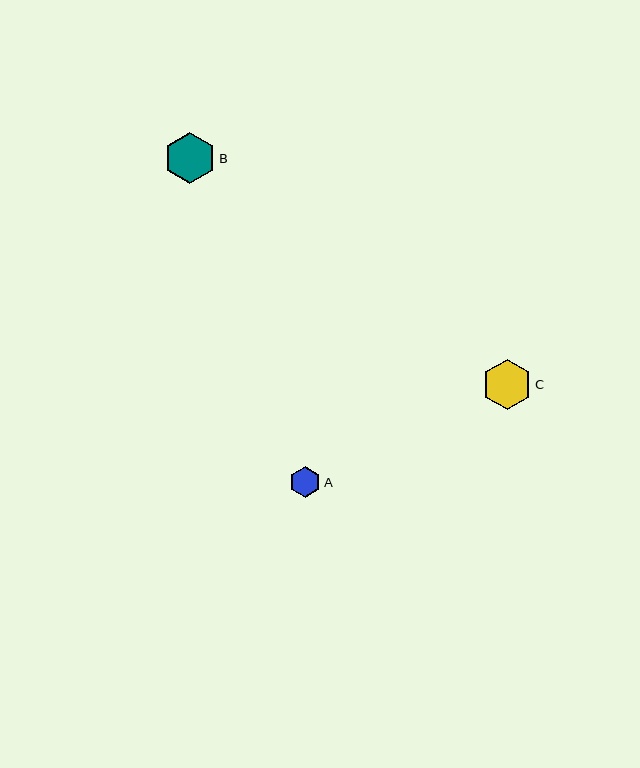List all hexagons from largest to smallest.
From largest to smallest: B, C, A.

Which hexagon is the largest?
Hexagon B is the largest with a size of approximately 52 pixels.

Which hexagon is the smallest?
Hexagon A is the smallest with a size of approximately 31 pixels.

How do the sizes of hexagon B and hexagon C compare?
Hexagon B and hexagon C are approximately the same size.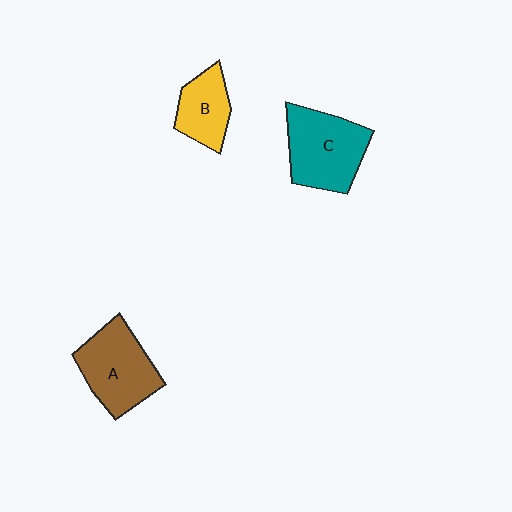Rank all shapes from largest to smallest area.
From largest to smallest: C (teal), A (brown), B (yellow).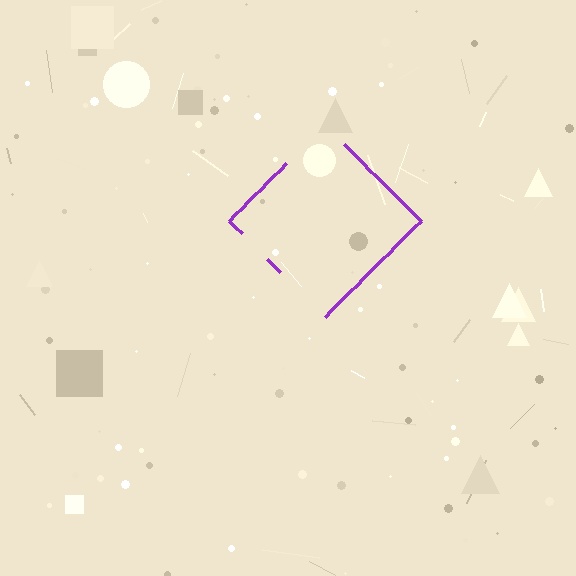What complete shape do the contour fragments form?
The contour fragments form a diamond.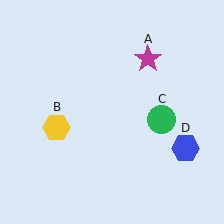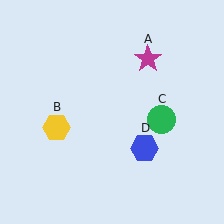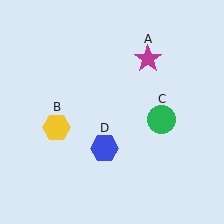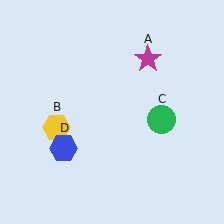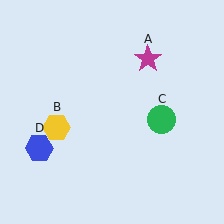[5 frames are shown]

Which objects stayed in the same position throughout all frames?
Magenta star (object A) and yellow hexagon (object B) and green circle (object C) remained stationary.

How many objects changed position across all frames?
1 object changed position: blue hexagon (object D).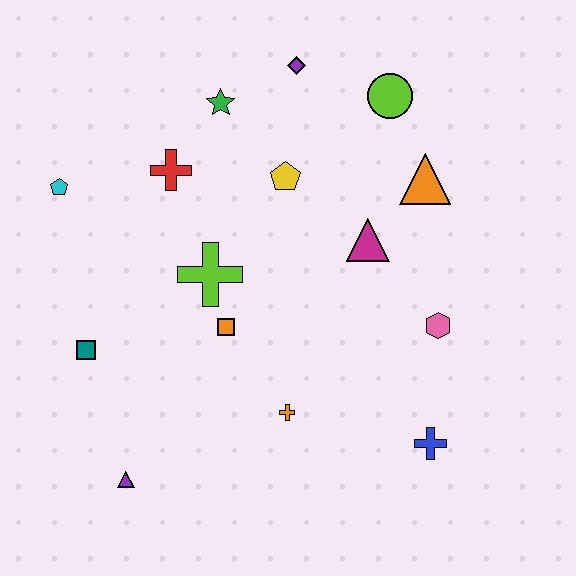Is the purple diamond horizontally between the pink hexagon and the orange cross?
Yes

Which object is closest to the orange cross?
The orange square is closest to the orange cross.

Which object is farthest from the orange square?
The lime circle is farthest from the orange square.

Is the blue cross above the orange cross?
No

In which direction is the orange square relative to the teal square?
The orange square is to the right of the teal square.